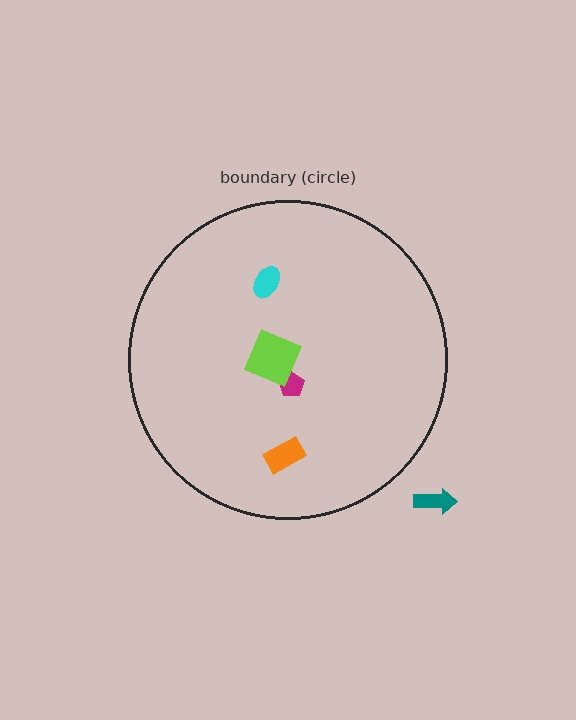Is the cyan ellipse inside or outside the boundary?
Inside.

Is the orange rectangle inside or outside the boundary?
Inside.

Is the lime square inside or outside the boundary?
Inside.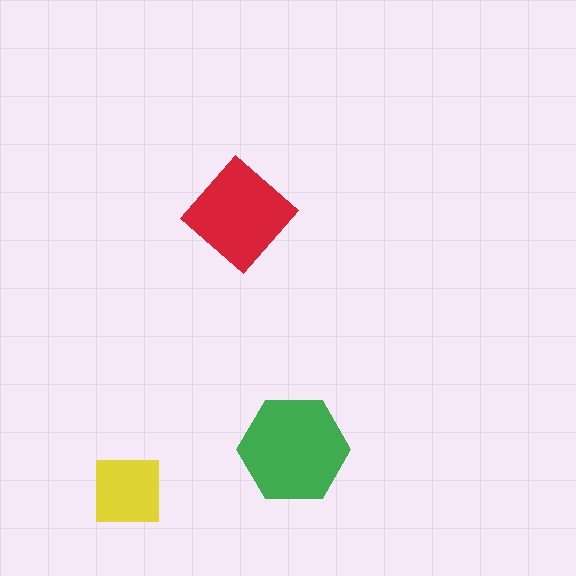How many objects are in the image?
There are 3 objects in the image.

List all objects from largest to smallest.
The green hexagon, the red diamond, the yellow square.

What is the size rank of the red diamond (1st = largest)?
2nd.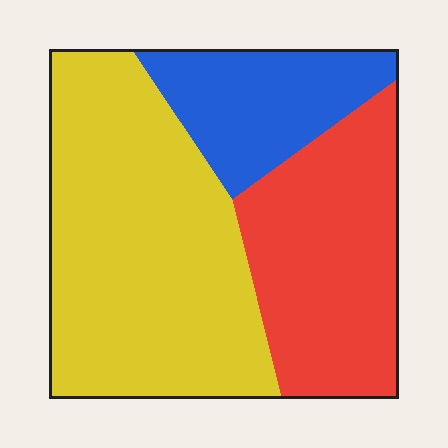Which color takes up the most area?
Yellow, at roughly 50%.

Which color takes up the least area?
Blue, at roughly 20%.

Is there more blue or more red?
Red.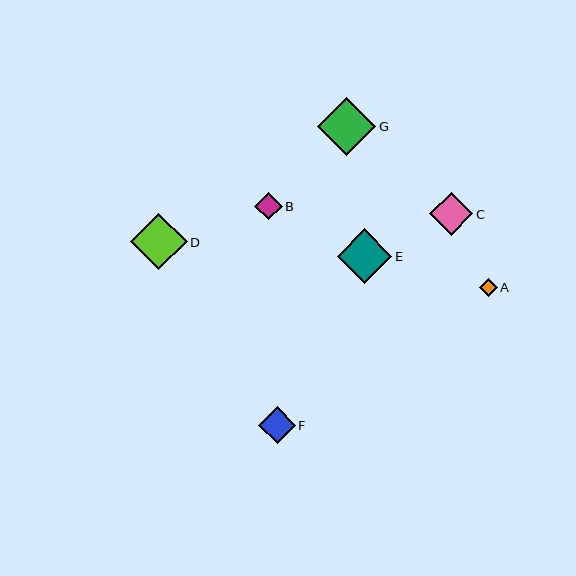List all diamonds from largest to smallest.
From largest to smallest: G, D, E, C, F, B, A.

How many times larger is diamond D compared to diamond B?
Diamond D is approximately 2.1 times the size of diamond B.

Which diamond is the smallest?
Diamond A is the smallest with a size of approximately 18 pixels.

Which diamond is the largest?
Diamond G is the largest with a size of approximately 58 pixels.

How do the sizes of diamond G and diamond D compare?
Diamond G and diamond D are approximately the same size.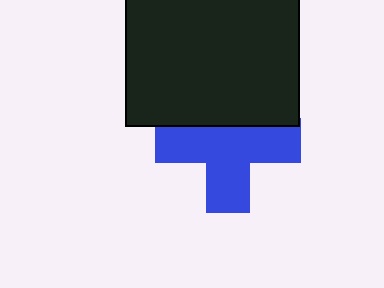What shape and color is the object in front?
The object in front is a black rectangle.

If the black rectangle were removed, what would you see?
You would see the complete blue cross.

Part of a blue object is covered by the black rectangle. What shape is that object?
It is a cross.